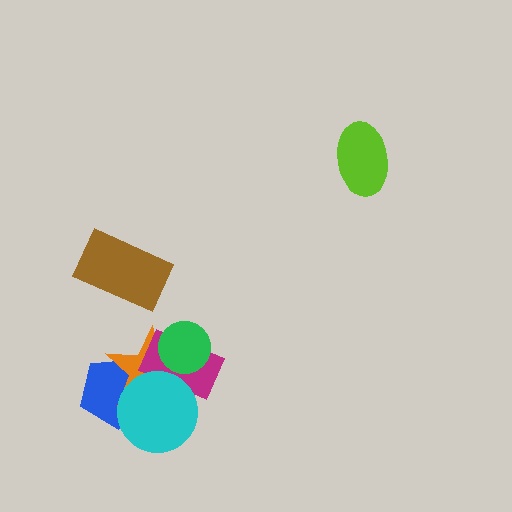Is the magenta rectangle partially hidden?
Yes, it is partially covered by another shape.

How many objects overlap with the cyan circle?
3 objects overlap with the cyan circle.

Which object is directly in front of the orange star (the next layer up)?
The magenta rectangle is directly in front of the orange star.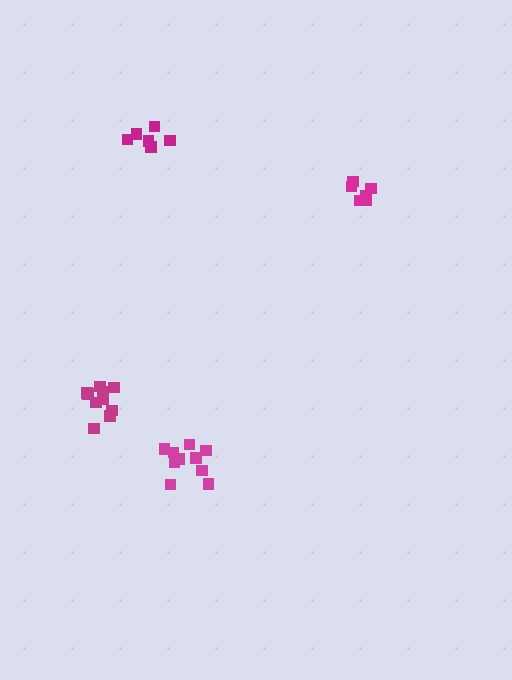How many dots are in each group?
Group 1: 10 dots, Group 2: 6 dots, Group 3: 10 dots, Group 4: 6 dots (32 total).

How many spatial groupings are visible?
There are 4 spatial groupings.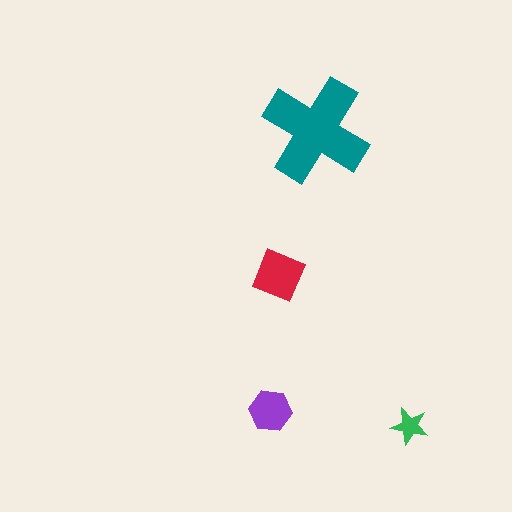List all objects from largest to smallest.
The teal cross, the red diamond, the purple hexagon, the green star.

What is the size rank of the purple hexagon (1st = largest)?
3rd.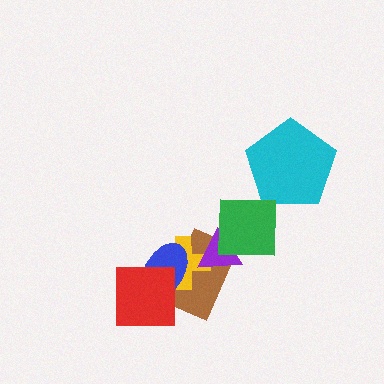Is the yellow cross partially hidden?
Yes, it is partially covered by another shape.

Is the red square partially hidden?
No, no other shape covers it.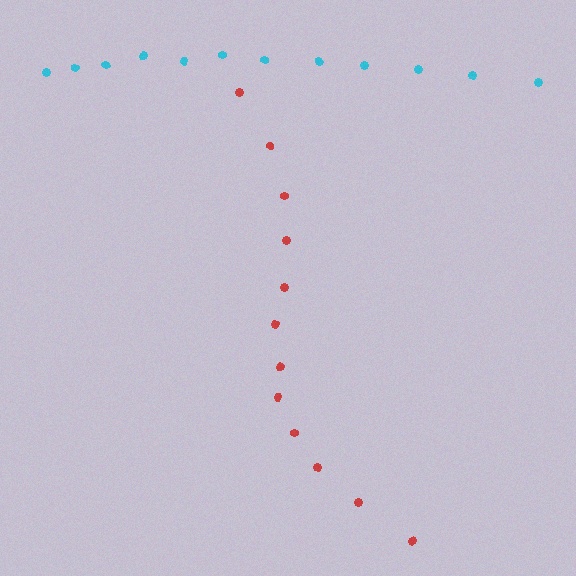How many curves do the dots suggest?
There are 2 distinct paths.